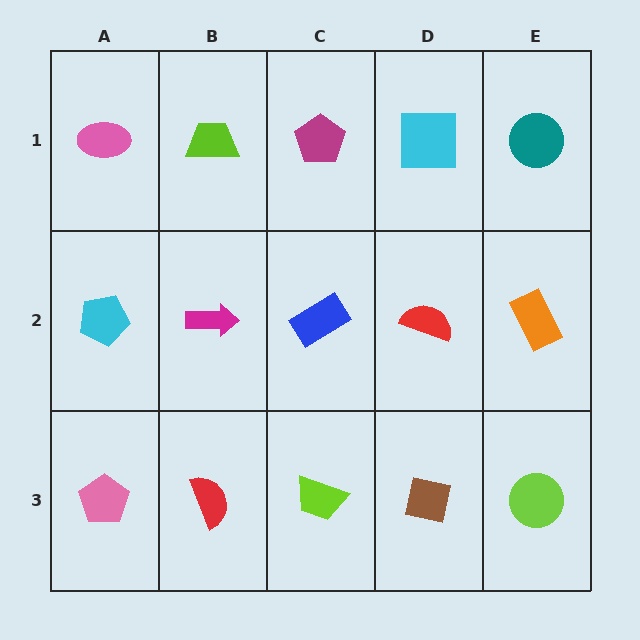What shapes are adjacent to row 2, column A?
A pink ellipse (row 1, column A), a pink pentagon (row 3, column A), a magenta arrow (row 2, column B).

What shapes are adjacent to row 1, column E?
An orange rectangle (row 2, column E), a cyan square (row 1, column D).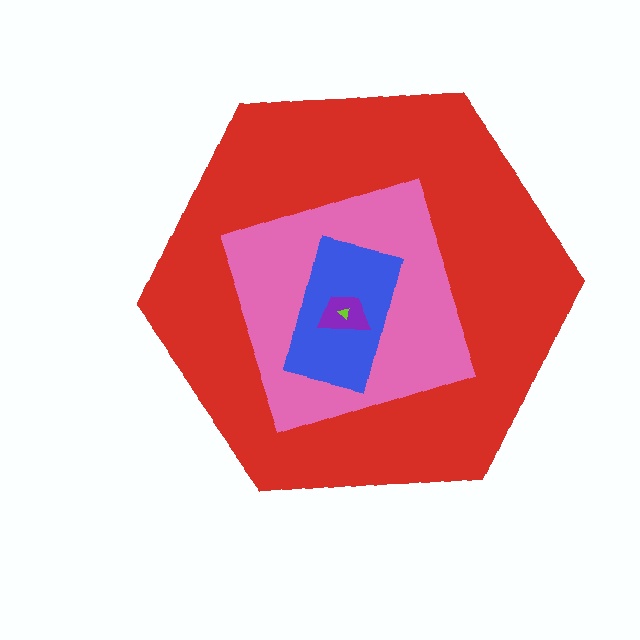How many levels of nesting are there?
5.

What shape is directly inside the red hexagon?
The pink diamond.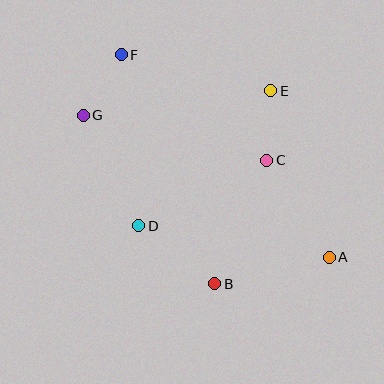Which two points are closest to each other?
Points C and E are closest to each other.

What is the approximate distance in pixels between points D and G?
The distance between D and G is approximately 124 pixels.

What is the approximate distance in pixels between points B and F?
The distance between B and F is approximately 247 pixels.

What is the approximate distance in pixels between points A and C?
The distance between A and C is approximately 115 pixels.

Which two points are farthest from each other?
Points A and F are farthest from each other.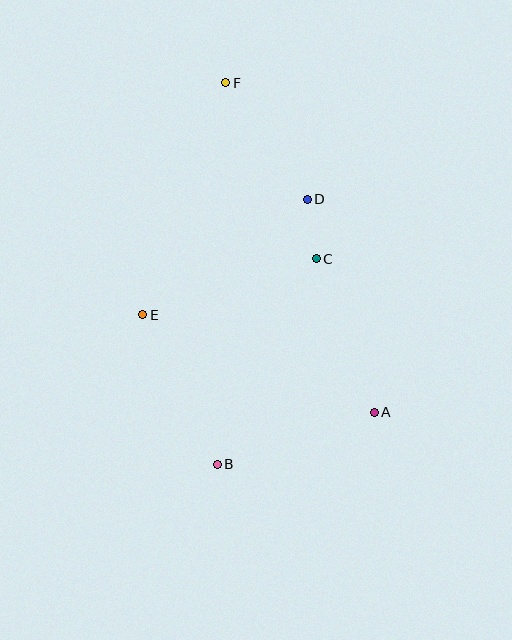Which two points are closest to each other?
Points C and D are closest to each other.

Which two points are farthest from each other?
Points B and F are farthest from each other.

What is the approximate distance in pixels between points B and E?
The distance between B and E is approximately 167 pixels.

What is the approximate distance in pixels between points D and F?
The distance between D and F is approximately 142 pixels.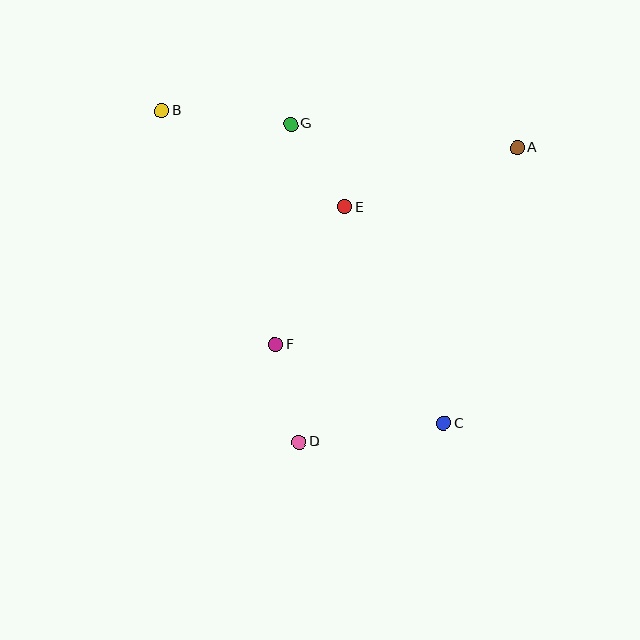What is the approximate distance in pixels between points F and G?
The distance between F and G is approximately 221 pixels.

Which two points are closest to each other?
Points E and G are closest to each other.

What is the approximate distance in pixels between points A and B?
The distance between A and B is approximately 358 pixels.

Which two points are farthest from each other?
Points B and C are farthest from each other.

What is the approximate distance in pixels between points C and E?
The distance between C and E is approximately 238 pixels.